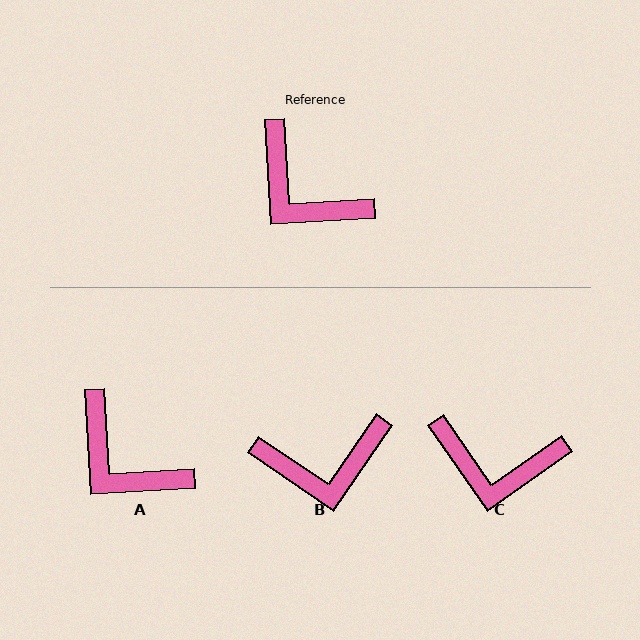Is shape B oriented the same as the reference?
No, it is off by about 52 degrees.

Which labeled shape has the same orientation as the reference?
A.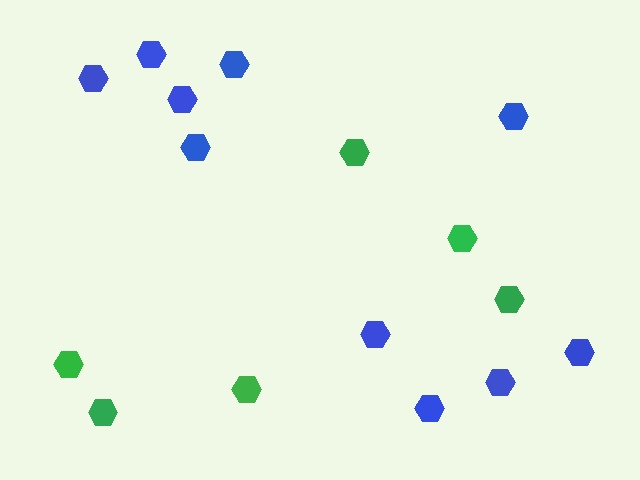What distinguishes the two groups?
There are 2 groups: one group of green hexagons (6) and one group of blue hexagons (10).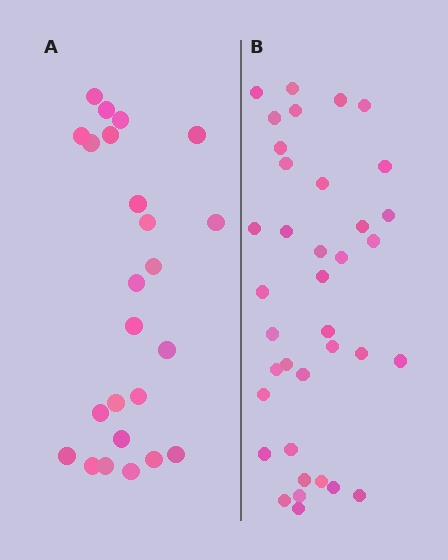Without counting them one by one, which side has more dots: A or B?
Region B (the right region) has more dots.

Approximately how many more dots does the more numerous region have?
Region B has approximately 15 more dots than region A.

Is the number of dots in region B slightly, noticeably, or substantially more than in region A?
Region B has substantially more. The ratio is roughly 1.5 to 1.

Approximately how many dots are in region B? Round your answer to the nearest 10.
About 40 dots. (The exact count is 37, which rounds to 40.)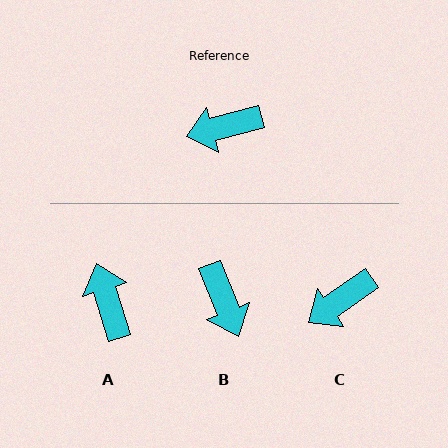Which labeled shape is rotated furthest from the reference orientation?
B, about 97 degrees away.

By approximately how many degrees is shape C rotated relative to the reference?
Approximately 20 degrees counter-clockwise.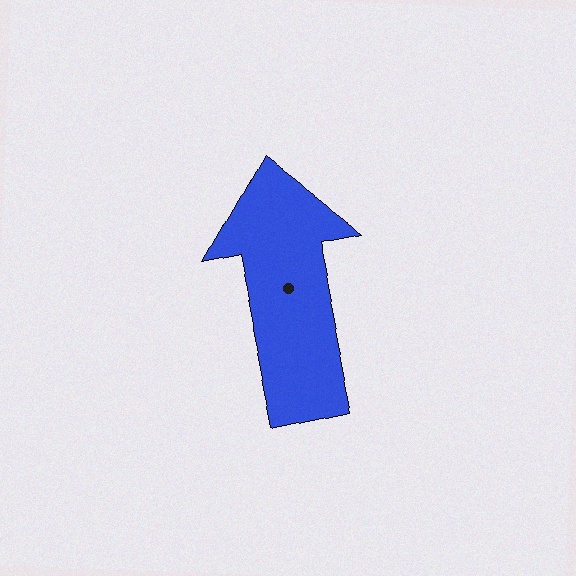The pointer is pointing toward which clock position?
Roughly 12 o'clock.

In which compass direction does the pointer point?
North.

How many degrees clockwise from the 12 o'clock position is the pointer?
Approximately 348 degrees.